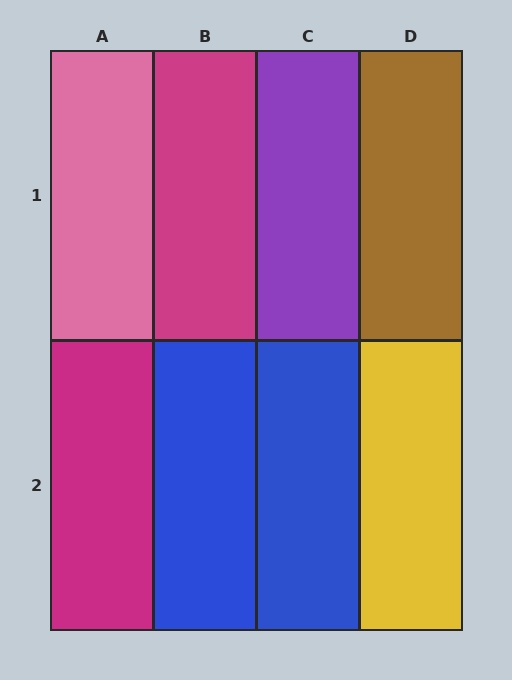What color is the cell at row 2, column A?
Magenta.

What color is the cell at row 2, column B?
Blue.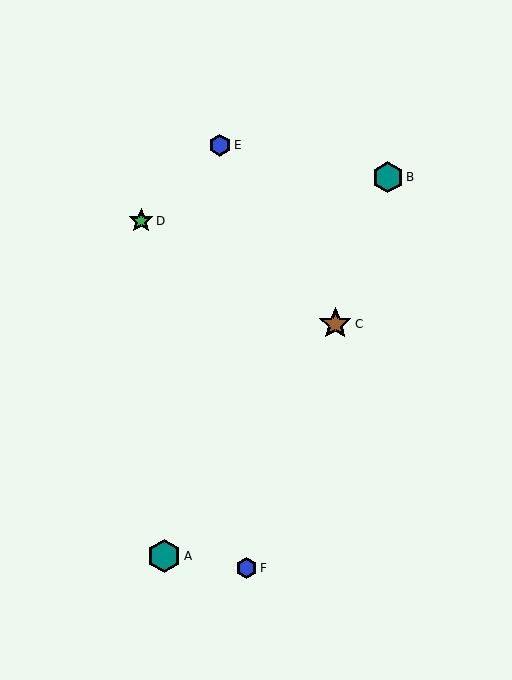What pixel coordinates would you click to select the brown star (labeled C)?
Click at (335, 324) to select the brown star C.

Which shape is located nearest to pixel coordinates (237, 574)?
The blue hexagon (labeled F) at (246, 568) is nearest to that location.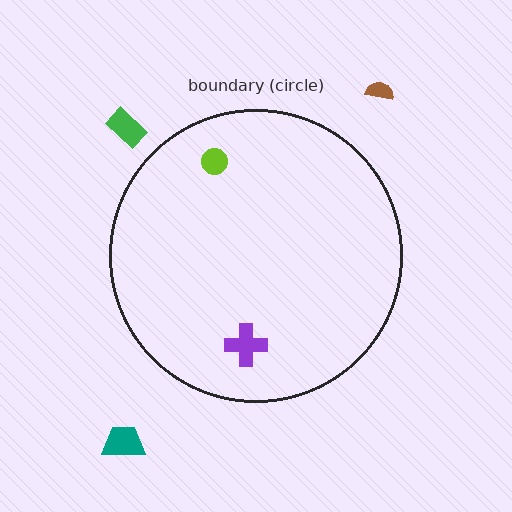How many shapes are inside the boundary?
2 inside, 3 outside.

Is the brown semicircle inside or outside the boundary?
Outside.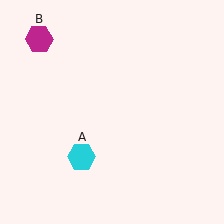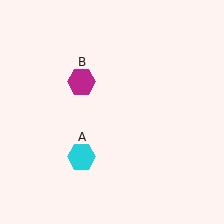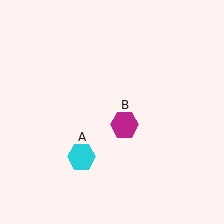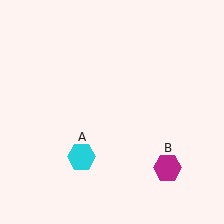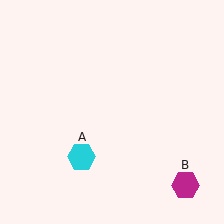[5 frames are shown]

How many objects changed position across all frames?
1 object changed position: magenta hexagon (object B).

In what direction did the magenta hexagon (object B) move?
The magenta hexagon (object B) moved down and to the right.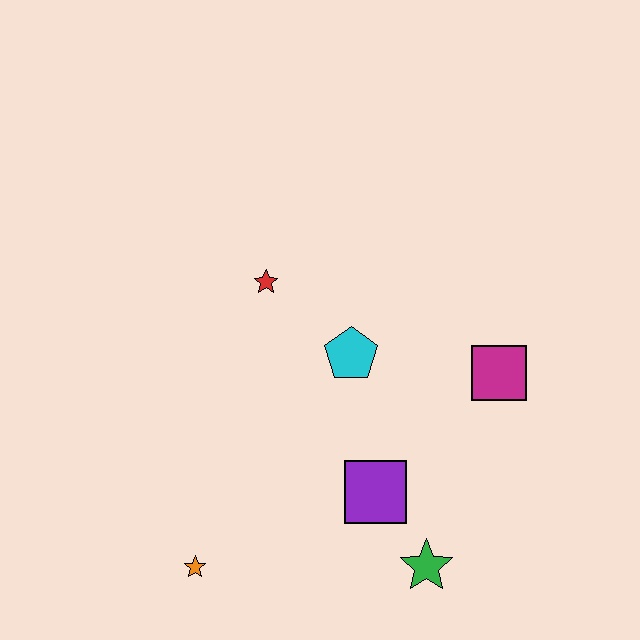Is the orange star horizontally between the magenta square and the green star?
No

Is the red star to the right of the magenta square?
No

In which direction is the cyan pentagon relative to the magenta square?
The cyan pentagon is to the left of the magenta square.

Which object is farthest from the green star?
The red star is farthest from the green star.